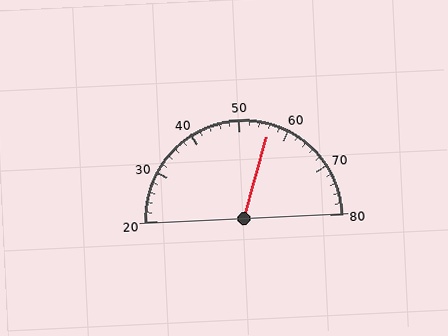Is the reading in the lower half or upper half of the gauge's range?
The reading is in the upper half of the range (20 to 80).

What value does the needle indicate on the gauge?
The needle indicates approximately 56.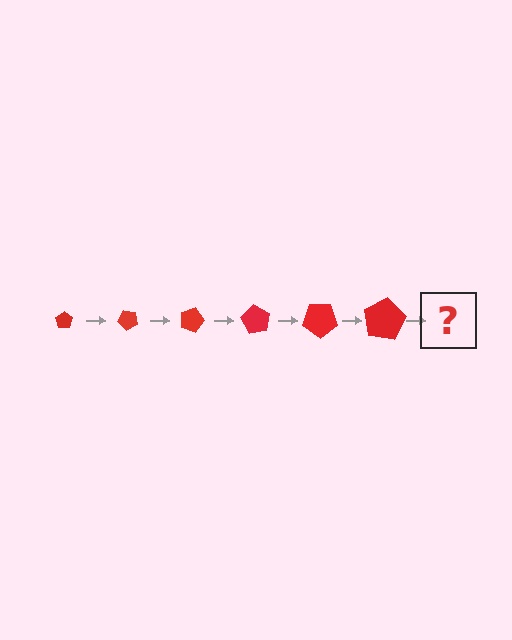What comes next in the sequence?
The next element should be a pentagon, larger than the previous one and rotated 270 degrees from the start.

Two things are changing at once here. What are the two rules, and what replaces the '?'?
The two rules are that the pentagon grows larger each step and it rotates 45 degrees each step. The '?' should be a pentagon, larger than the previous one and rotated 270 degrees from the start.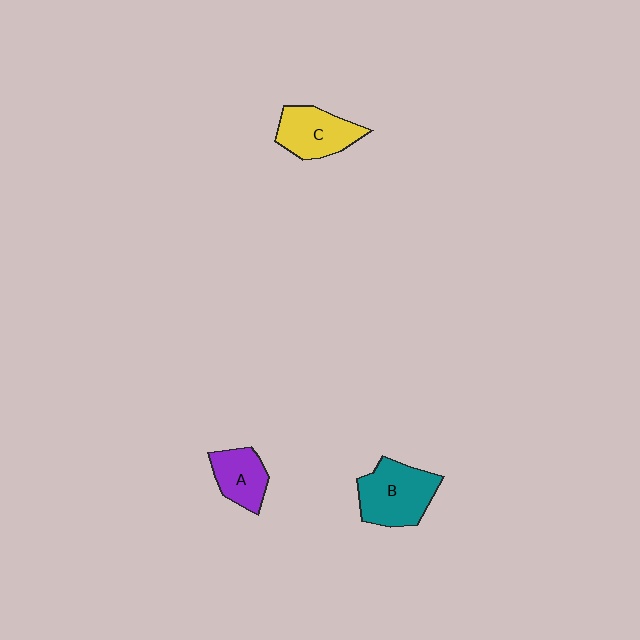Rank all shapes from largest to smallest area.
From largest to smallest: B (teal), C (yellow), A (purple).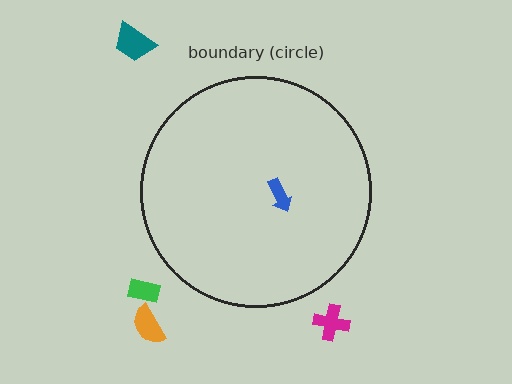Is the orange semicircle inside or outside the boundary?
Outside.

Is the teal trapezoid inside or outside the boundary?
Outside.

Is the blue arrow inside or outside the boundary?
Inside.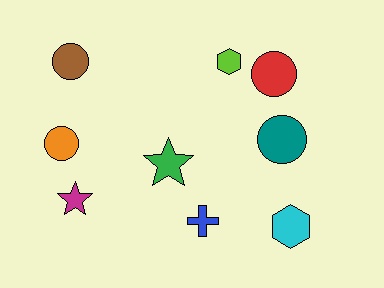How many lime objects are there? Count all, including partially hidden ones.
There is 1 lime object.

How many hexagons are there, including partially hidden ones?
There are 2 hexagons.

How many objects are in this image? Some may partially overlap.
There are 9 objects.